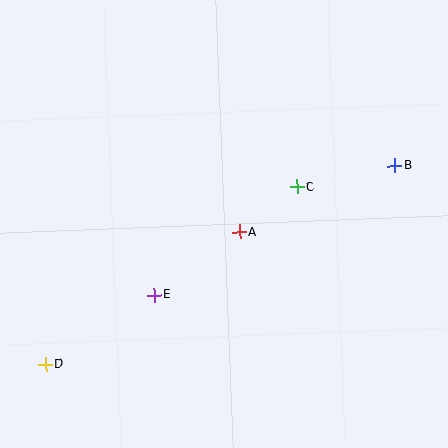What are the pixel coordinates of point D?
Point D is at (46, 364).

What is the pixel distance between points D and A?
The distance between D and A is 235 pixels.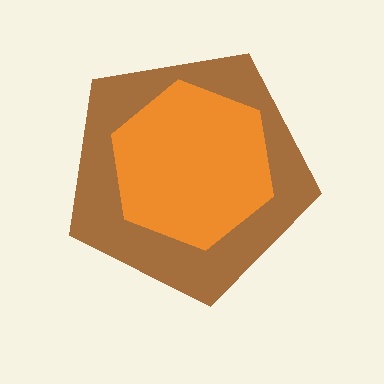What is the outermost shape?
The brown pentagon.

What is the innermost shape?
The orange hexagon.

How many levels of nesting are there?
2.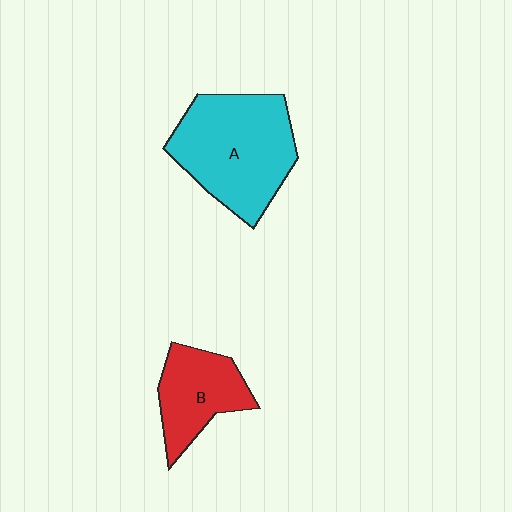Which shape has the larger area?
Shape A (cyan).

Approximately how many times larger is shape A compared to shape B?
Approximately 1.8 times.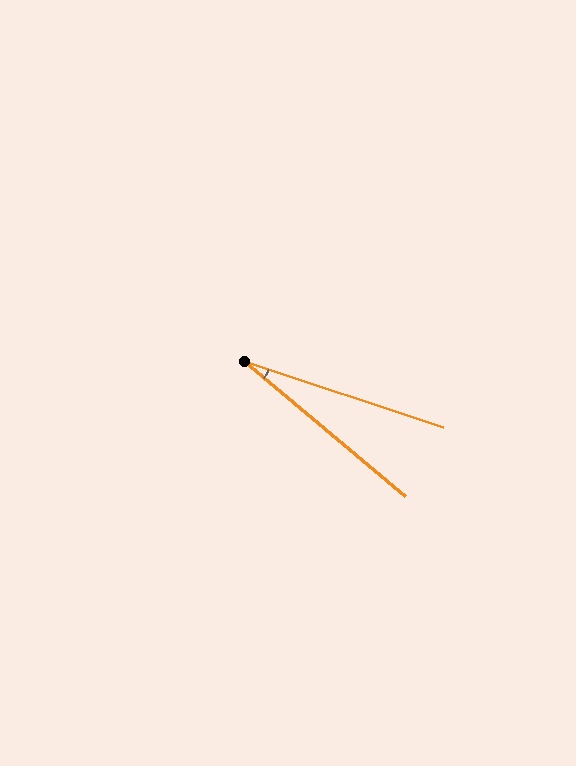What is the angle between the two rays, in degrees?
Approximately 22 degrees.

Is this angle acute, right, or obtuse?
It is acute.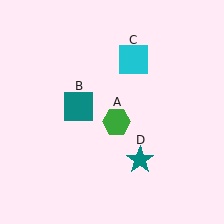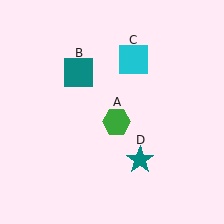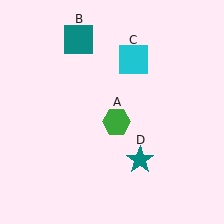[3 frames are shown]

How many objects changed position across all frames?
1 object changed position: teal square (object B).